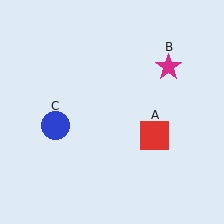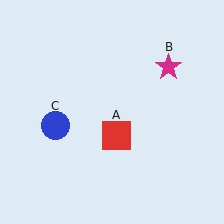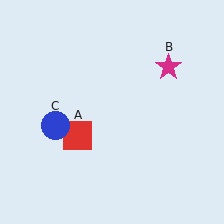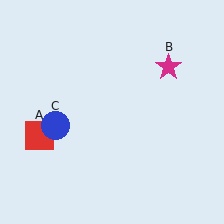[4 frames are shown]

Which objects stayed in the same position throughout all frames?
Magenta star (object B) and blue circle (object C) remained stationary.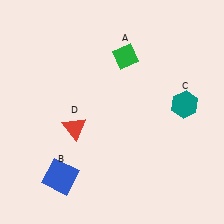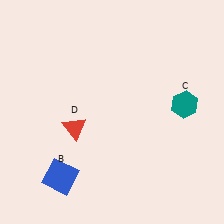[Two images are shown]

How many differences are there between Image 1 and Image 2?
There is 1 difference between the two images.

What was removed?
The green diamond (A) was removed in Image 2.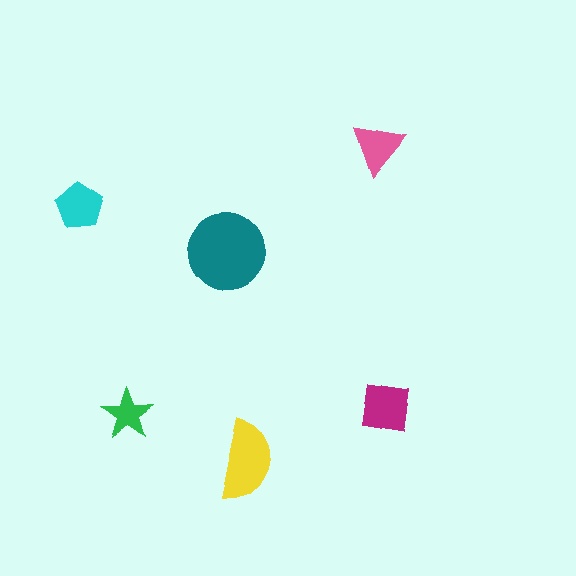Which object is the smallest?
The green star.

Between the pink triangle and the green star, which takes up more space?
The pink triangle.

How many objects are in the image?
There are 6 objects in the image.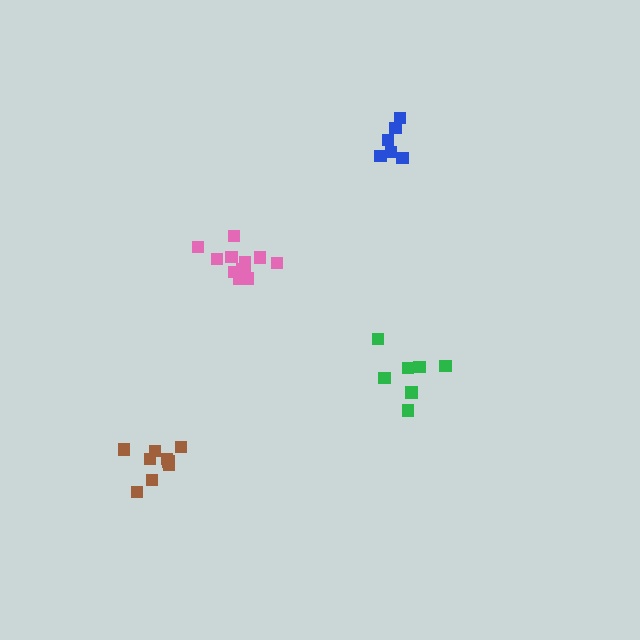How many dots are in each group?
Group 1: 7 dots, Group 2: 12 dots, Group 3: 6 dots, Group 4: 9 dots (34 total).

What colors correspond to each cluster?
The clusters are colored: green, pink, blue, brown.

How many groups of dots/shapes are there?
There are 4 groups.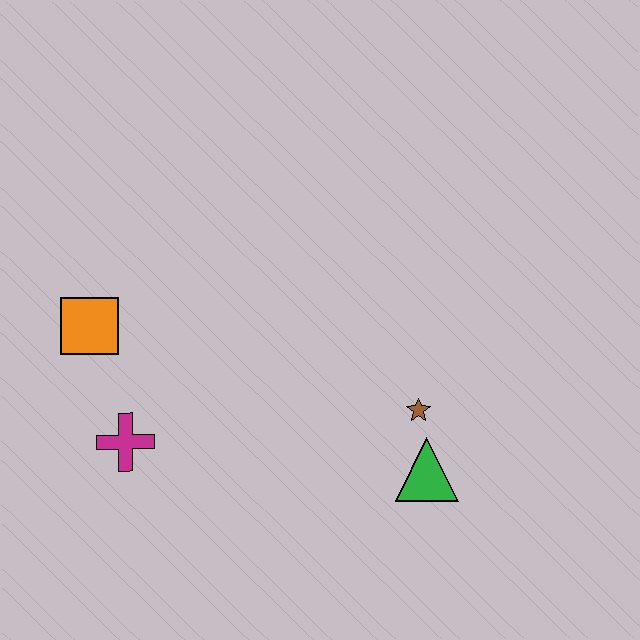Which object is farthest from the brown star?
The orange square is farthest from the brown star.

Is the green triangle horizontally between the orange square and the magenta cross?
No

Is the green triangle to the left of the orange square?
No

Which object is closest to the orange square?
The magenta cross is closest to the orange square.